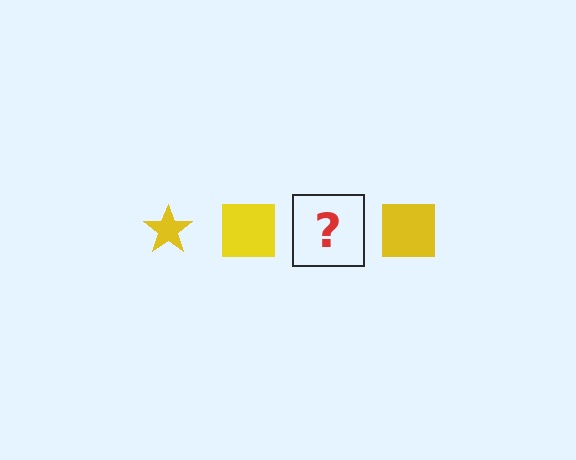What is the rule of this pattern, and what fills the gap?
The rule is that the pattern cycles through star, square shapes in yellow. The gap should be filled with a yellow star.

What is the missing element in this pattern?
The missing element is a yellow star.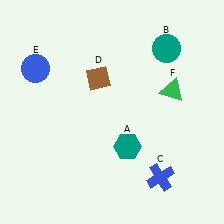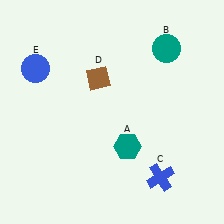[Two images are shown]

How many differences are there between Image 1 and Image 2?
There is 1 difference between the two images.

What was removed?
The green triangle (F) was removed in Image 2.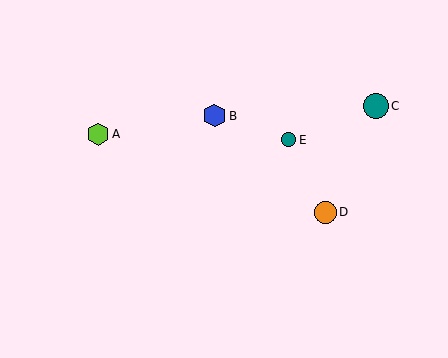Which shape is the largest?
The teal circle (labeled C) is the largest.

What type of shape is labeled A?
Shape A is a lime hexagon.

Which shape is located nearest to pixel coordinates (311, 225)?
The orange circle (labeled D) at (325, 212) is nearest to that location.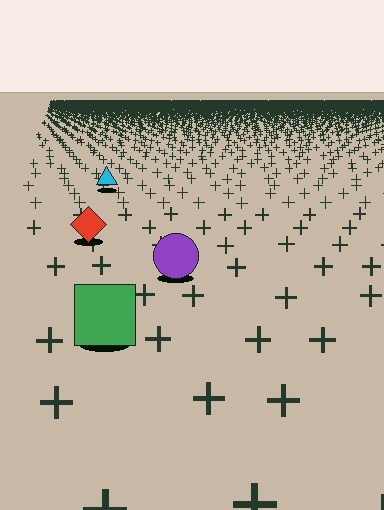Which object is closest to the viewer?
The green square is closest. The texture marks near it are larger and more spread out.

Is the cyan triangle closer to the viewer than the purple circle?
No. The purple circle is closer — you can tell from the texture gradient: the ground texture is coarser near it.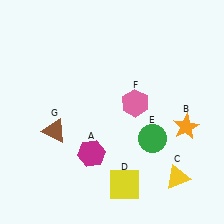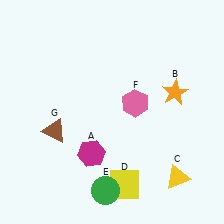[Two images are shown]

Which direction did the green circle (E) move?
The green circle (E) moved down.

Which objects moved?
The objects that moved are: the orange star (B), the green circle (E).